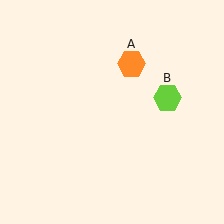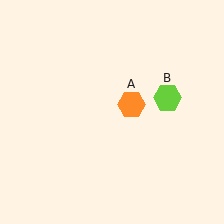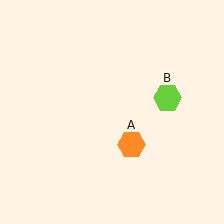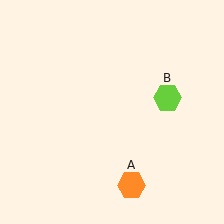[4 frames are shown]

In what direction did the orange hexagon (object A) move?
The orange hexagon (object A) moved down.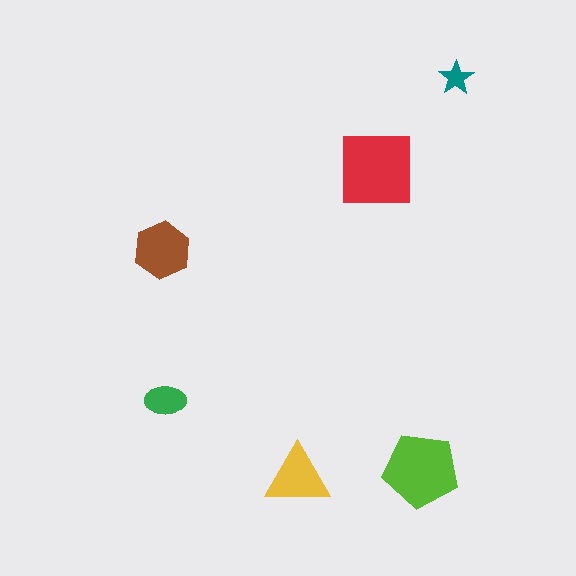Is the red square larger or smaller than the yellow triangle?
Larger.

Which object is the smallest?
The teal star.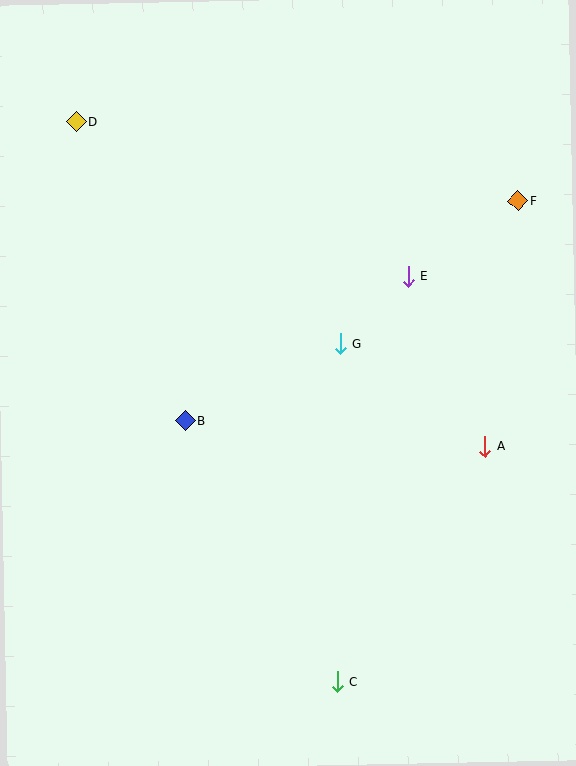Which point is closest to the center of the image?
Point G at (340, 344) is closest to the center.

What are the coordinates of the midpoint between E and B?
The midpoint between E and B is at (297, 349).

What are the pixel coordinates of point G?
Point G is at (340, 344).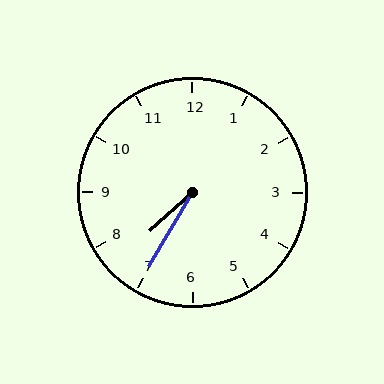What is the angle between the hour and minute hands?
Approximately 18 degrees.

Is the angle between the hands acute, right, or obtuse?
It is acute.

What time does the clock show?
7:35.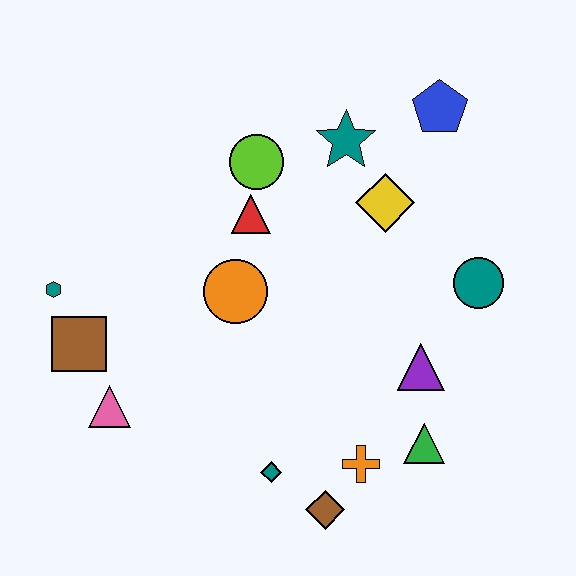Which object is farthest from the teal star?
The brown diamond is farthest from the teal star.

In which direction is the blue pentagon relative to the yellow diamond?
The blue pentagon is above the yellow diamond.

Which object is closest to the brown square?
The teal hexagon is closest to the brown square.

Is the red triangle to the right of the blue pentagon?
No